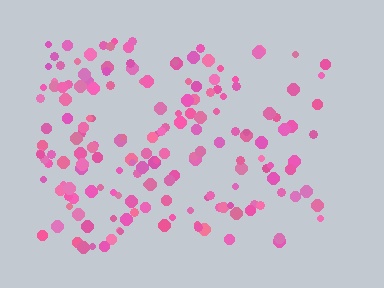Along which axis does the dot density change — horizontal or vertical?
Horizontal.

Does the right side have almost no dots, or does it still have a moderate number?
Still a moderate number, just noticeably fewer than the left.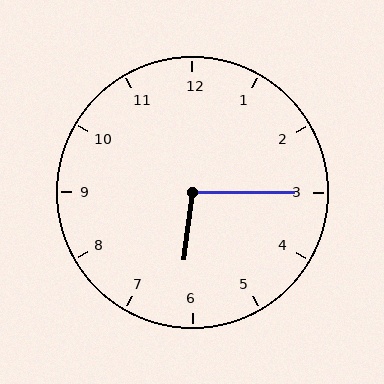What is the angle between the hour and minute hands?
Approximately 98 degrees.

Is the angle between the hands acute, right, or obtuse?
It is obtuse.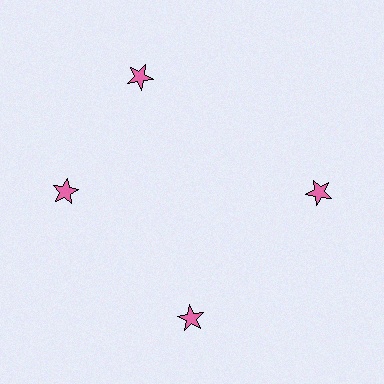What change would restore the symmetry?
The symmetry would be restored by rotating it back into even spacing with its neighbors so that all 4 stars sit at equal angles and equal distance from the center.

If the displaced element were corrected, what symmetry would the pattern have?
It would have 4-fold rotational symmetry — the pattern would map onto itself every 90 degrees.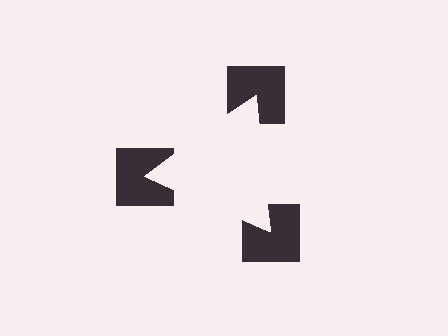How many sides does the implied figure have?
3 sides.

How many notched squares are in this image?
There are 3 — one at each vertex of the illusory triangle.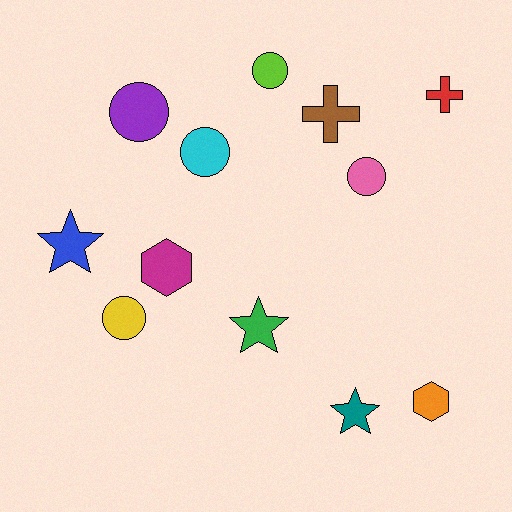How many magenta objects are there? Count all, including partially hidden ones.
There is 1 magenta object.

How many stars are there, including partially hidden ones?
There are 3 stars.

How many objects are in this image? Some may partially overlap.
There are 12 objects.